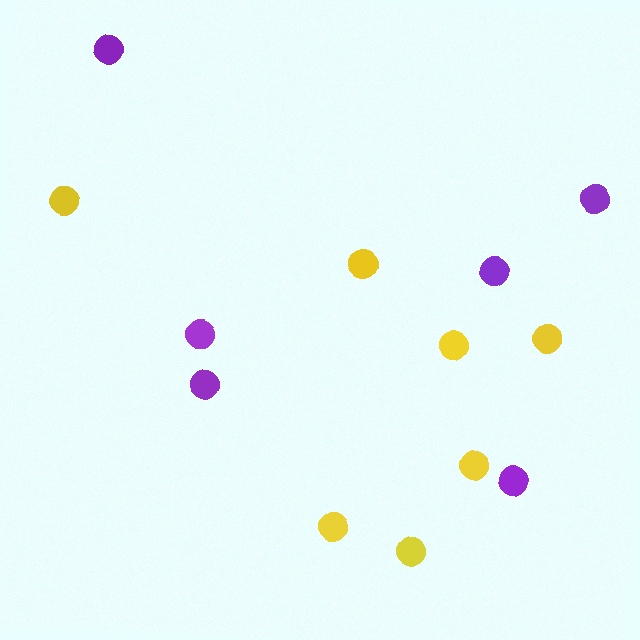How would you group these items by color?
There are 2 groups: one group of yellow circles (7) and one group of purple circles (6).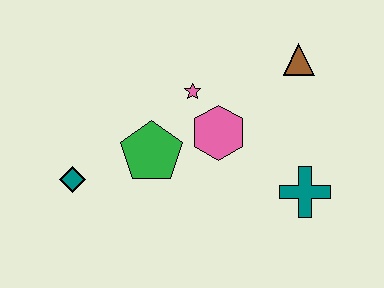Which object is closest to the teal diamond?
The green pentagon is closest to the teal diamond.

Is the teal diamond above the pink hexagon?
No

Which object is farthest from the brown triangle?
The teal diamond is farthest from the brown triangle.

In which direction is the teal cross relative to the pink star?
The teal cross is to the right of the pink star.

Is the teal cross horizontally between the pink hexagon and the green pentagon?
No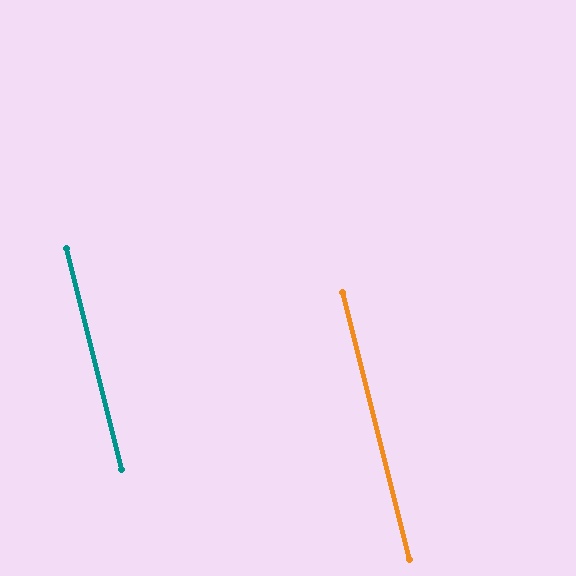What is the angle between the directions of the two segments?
Approximately 0 degrees.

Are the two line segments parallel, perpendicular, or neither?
Parallel — their directions differ by only 0.0°.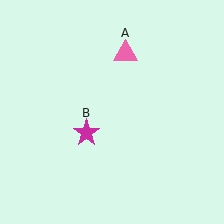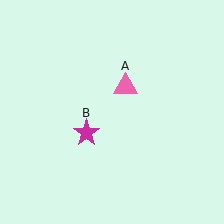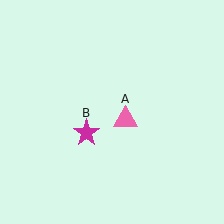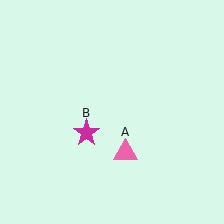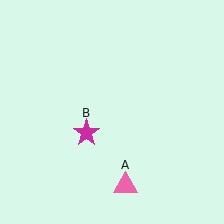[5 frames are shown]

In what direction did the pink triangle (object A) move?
The pink triangle (object A) moved down.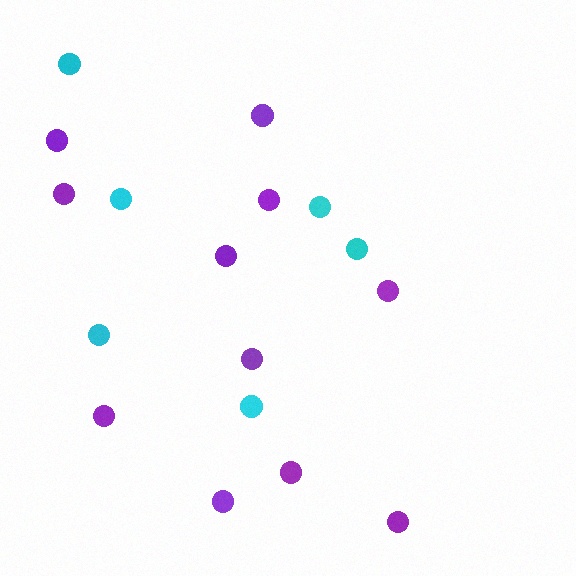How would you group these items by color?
There are 2 groups: one group of purple circles (11) and one group of cyan circles (6).